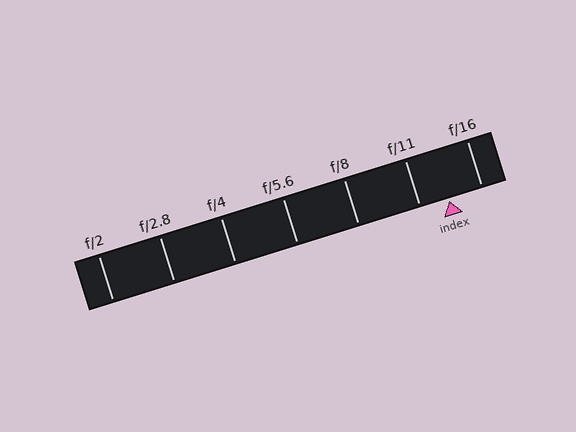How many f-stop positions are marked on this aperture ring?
There are 7 f-stop positions marked.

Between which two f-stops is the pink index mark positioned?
The index mark is between f/11 and f/16.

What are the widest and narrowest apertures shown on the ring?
The widest aperture shown is f/2 and the narrowest is f/16.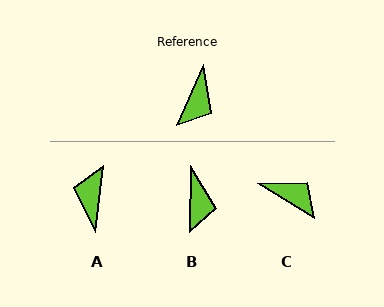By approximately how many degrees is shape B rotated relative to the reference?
Approximately 22 degrees counter-clockwise.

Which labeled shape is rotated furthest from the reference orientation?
A, about 163 degrees away.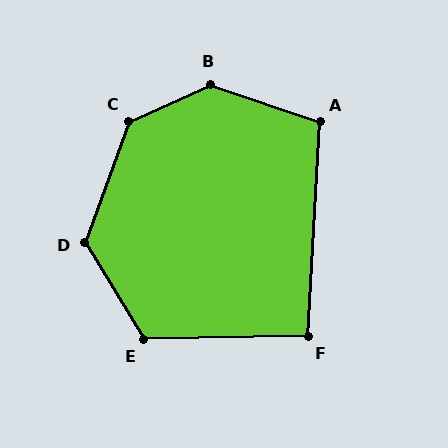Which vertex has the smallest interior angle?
F, at approximately 94 degrees.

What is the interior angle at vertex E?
Approximately 120 degrees (obtuse).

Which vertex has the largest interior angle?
B, at approximately 137 degrees.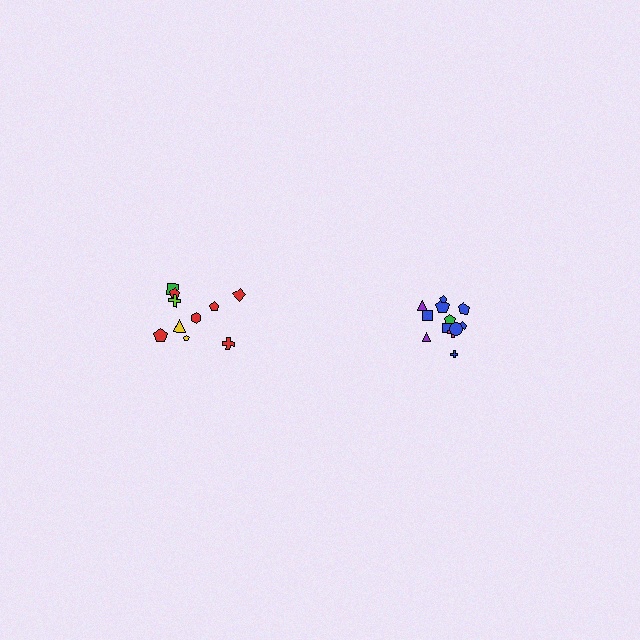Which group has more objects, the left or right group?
The right group.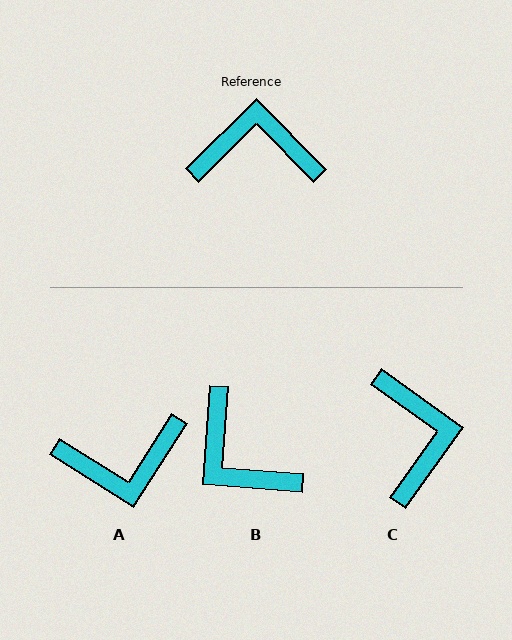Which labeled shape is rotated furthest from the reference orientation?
A, about 167 degrees away.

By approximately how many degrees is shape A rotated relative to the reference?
Approximately 167 degrees clockwise.